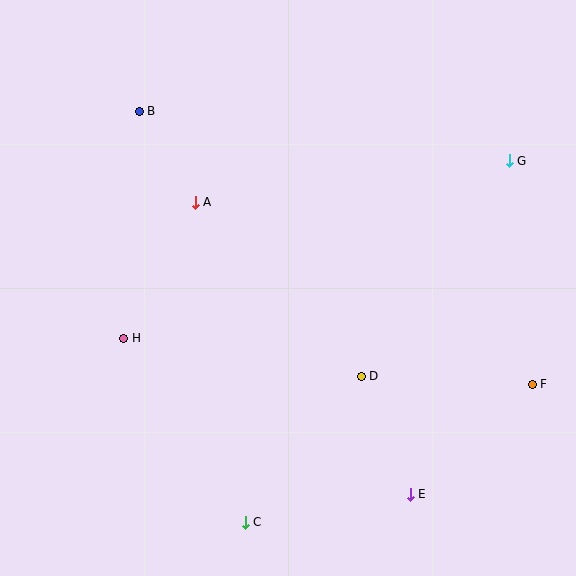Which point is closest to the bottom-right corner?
Point E is closest to the bottom-right corner.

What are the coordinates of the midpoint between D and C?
The midpoint between D and C is at (303, 449).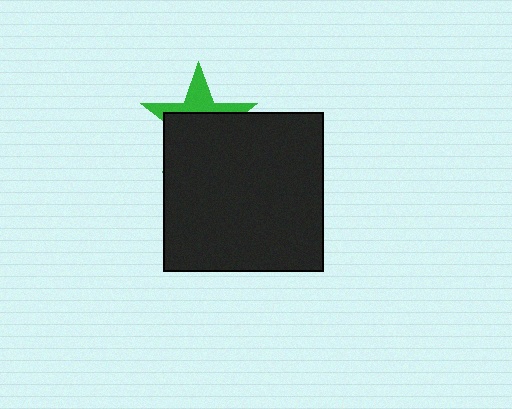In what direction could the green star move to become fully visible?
The green star could move up. That would shift it out from behind the black square entirely.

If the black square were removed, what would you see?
You would see the complete green star.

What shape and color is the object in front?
The object in front is a black square.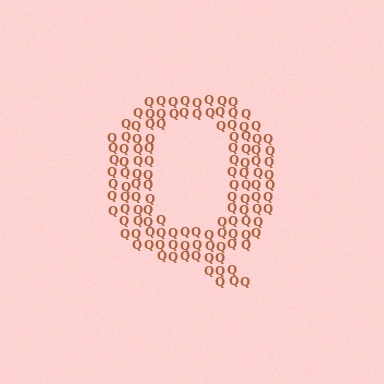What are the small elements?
The small elements are letter Q's.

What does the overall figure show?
The overall figure shows the letter Q.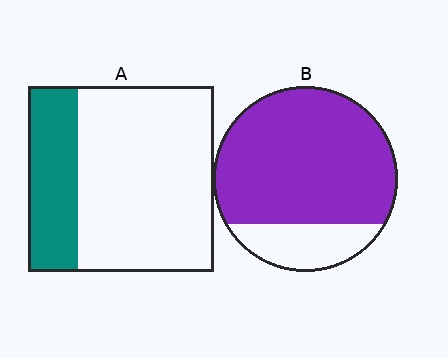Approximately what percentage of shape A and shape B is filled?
A is approximately 25% and B is approximately 80%.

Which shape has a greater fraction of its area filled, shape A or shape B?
Shape B.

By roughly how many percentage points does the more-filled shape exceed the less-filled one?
By roughly 55 percentage points (B over A).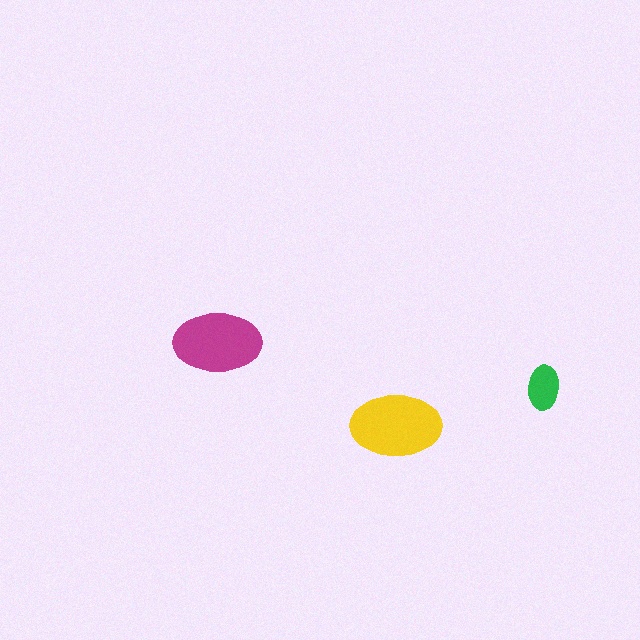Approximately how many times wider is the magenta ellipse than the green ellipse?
About 2 times wider.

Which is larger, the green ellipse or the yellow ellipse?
The yellow one.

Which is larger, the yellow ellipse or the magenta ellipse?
The yellow one.